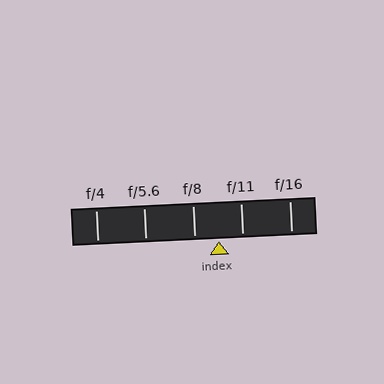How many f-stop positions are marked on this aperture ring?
There are 5 f-stop positions marked.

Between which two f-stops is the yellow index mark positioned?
The index mark is between f/8 and f/11.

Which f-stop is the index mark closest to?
The index mark is closest to f/8.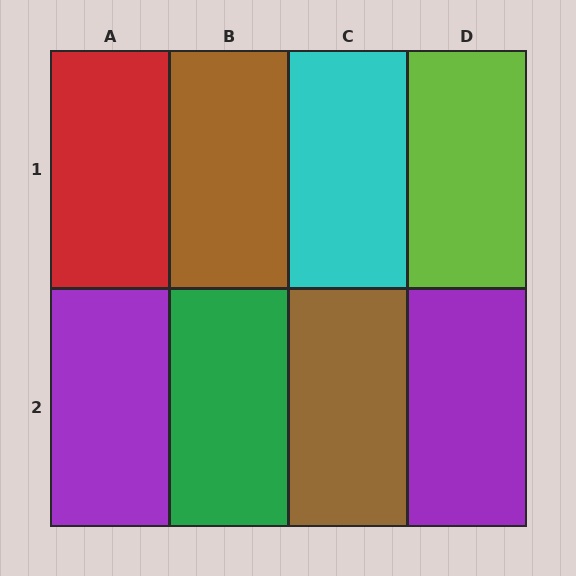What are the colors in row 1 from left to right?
Red, brown, cyan, lime.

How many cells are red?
1 cell is red.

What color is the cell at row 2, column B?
Green.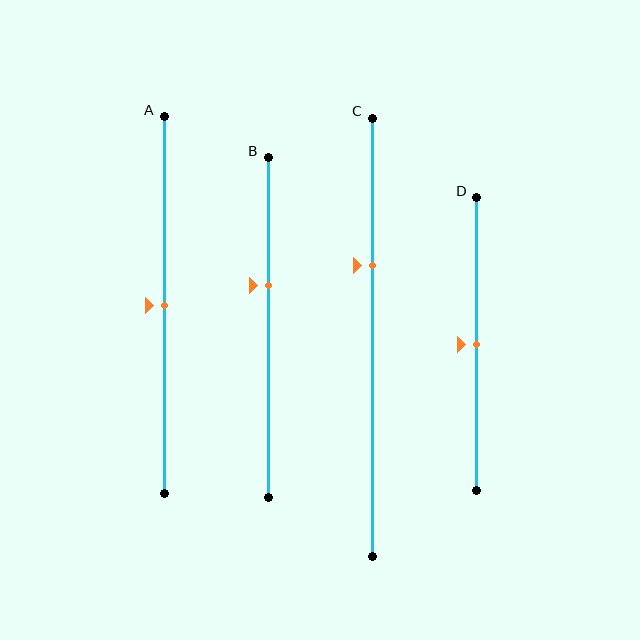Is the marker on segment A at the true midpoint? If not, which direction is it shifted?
Yes, the marker on segment A is at the true midpoint.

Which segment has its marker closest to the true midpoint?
Segment A has its marker closest to the true midpoint.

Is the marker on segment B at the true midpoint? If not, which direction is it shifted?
No, the marker on segment B is shifted upward by about 12% of the segment length.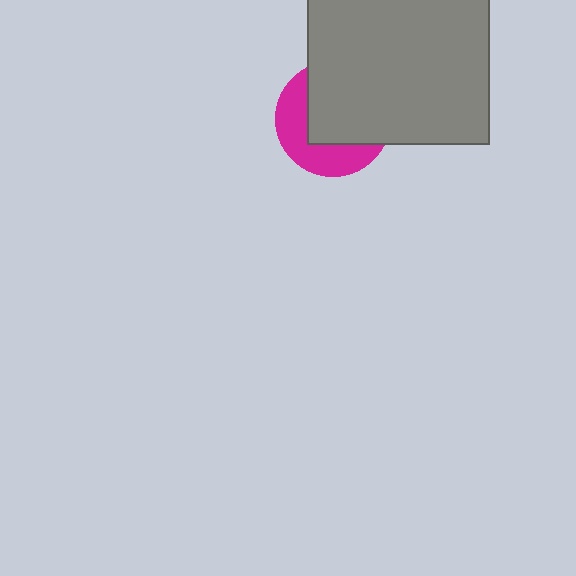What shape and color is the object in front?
The object in front is a gray square.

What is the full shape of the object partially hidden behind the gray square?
The partially hidden object is a magenta circle.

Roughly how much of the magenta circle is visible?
A small part of it is visible (roughly 41%).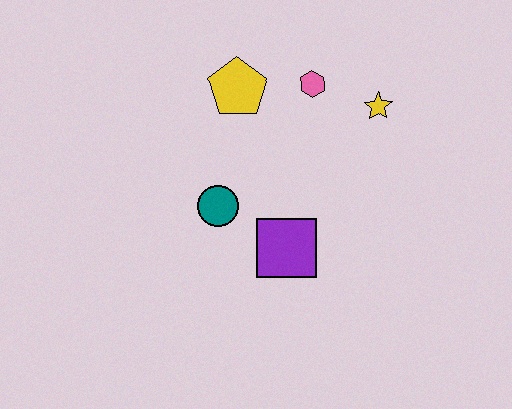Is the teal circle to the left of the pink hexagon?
Yes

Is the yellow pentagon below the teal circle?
No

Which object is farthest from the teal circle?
The yellow star is farthest from the teal circle.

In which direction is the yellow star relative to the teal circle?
The yellow star is to the right of the teal circle.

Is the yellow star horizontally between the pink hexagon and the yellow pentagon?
No